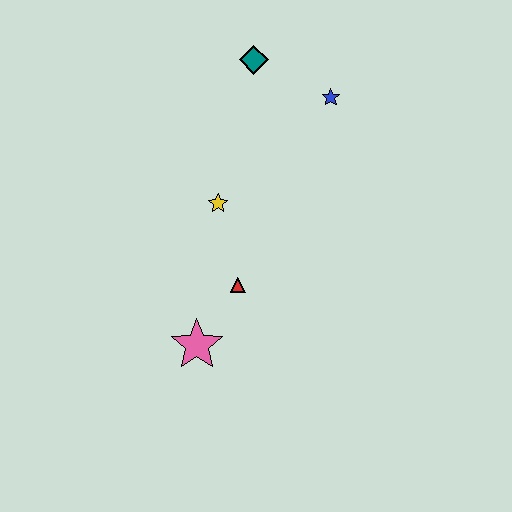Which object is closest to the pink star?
The red triangle is closest to the pink star.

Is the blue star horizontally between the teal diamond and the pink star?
No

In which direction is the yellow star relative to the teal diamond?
The yellow star is below the teal diamond.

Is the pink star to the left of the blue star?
Yes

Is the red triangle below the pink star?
No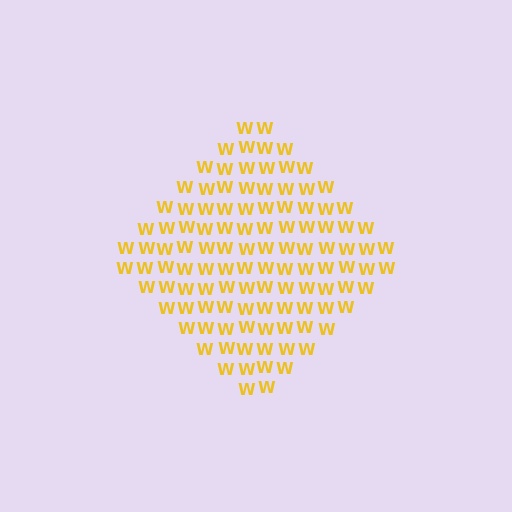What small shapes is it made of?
It is made of small letter W's.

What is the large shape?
The large shape is a diamond.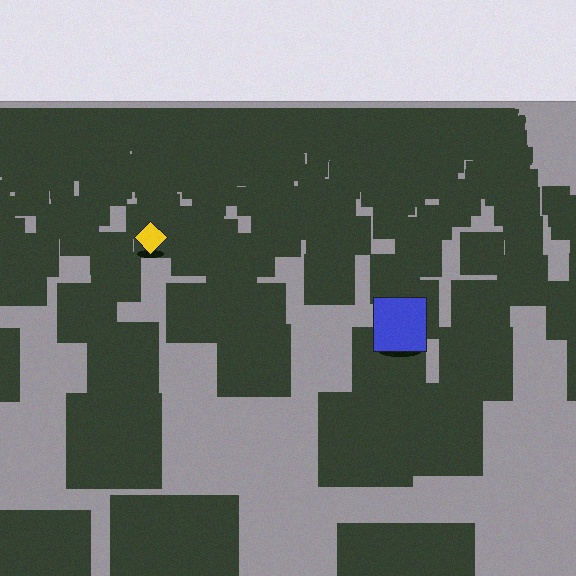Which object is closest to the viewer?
The blue square is closest. The texture marks near it are larger and more spread out.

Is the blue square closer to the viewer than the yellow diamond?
Yes. The blue square is closer — you can tell from the texture gradient: the ground texture is coarser near it.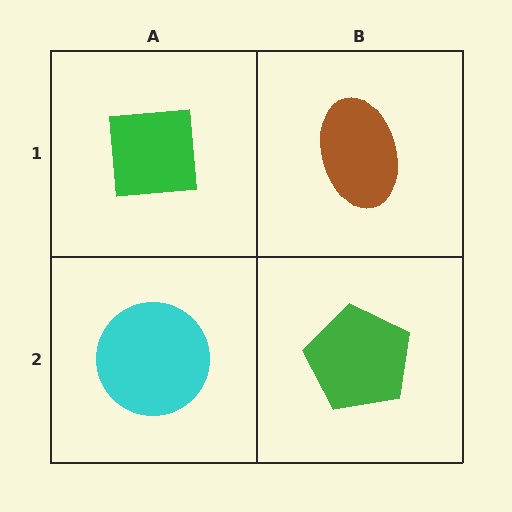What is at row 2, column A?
A cyan circle.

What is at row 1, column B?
A brown ellipse.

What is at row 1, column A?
A green square.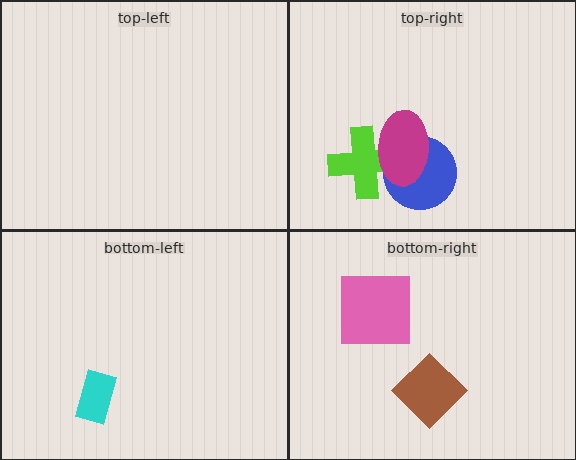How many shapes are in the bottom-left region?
1.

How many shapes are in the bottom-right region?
2.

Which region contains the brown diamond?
The bottom-right region.